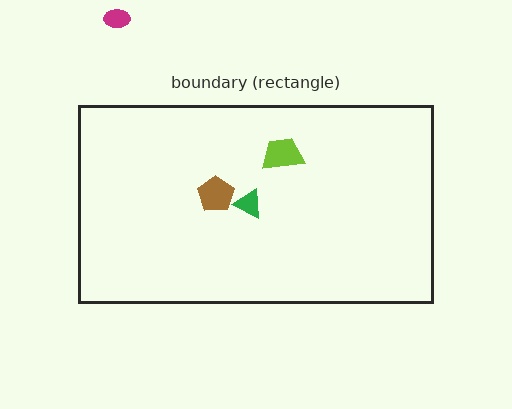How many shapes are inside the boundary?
3 inside, 1 outside.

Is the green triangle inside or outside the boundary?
Inside.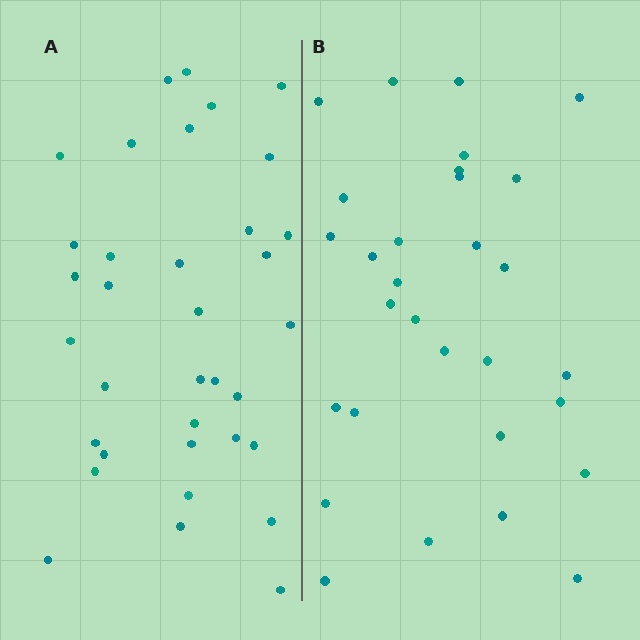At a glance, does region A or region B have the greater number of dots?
Region A (the left region) has more dots.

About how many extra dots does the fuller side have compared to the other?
Region A has about 5 more dots than region B.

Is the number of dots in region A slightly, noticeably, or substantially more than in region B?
Region A has only slightly more — the two regions are fairly close. The ratio is roughly 1.2 to 1.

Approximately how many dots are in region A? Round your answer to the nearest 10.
About 40 dots. (The exact count is 35, which rounds to 40.)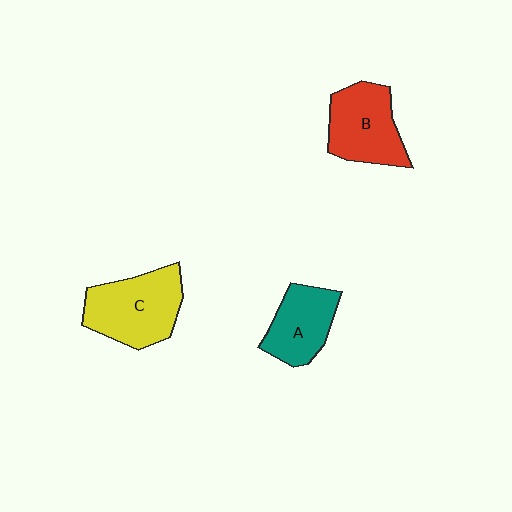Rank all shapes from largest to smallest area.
From largest to smallest: C (yellow), B (red), A (teal).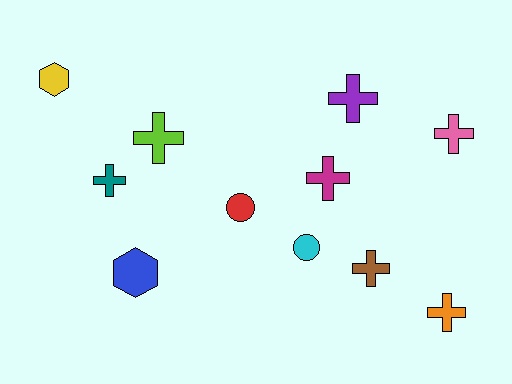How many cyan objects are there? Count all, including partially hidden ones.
There is 1 cyan object.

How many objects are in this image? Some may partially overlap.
There are 11 objects.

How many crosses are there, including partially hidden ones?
There are 7 crosses.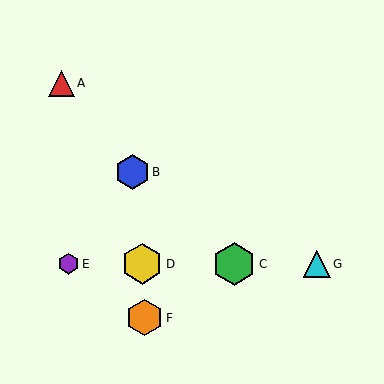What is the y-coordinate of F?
Object F is at y≈318.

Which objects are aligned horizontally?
Objects C, D, E, G are aligned horizontally.